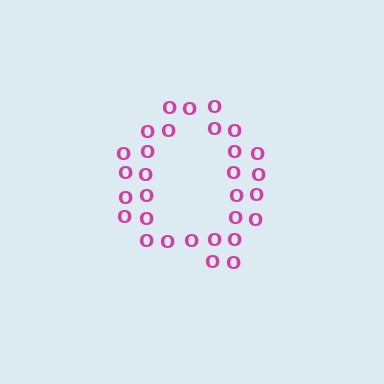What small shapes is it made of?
It is made of small letter O's.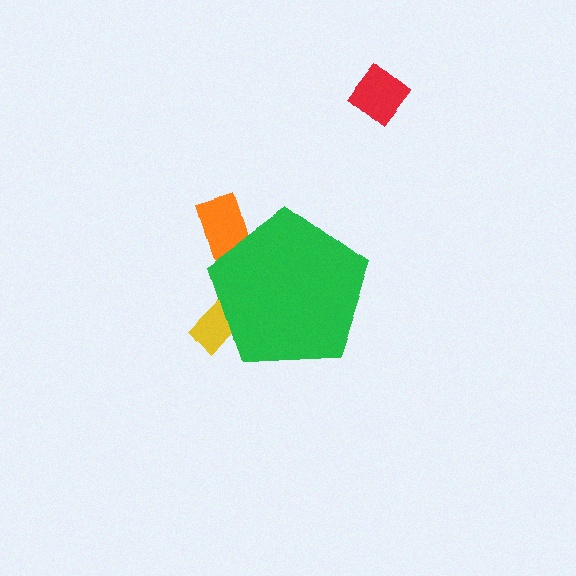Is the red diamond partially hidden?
No, the red diamond is fully visible.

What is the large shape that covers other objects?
A green pentagon.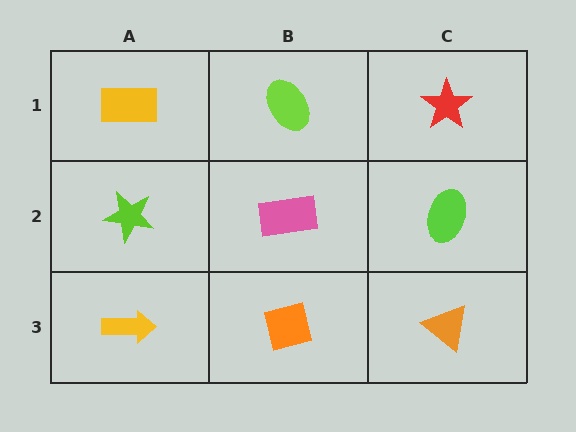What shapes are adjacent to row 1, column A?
A lime star (row 2, column A), a lime ellipse (row 1, column B).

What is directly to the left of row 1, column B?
A yellow rectangle.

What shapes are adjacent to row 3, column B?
A pink rectangle (row 2, column B), a yellow arrow (row 3, column A), an orange triangle (row 3, column C).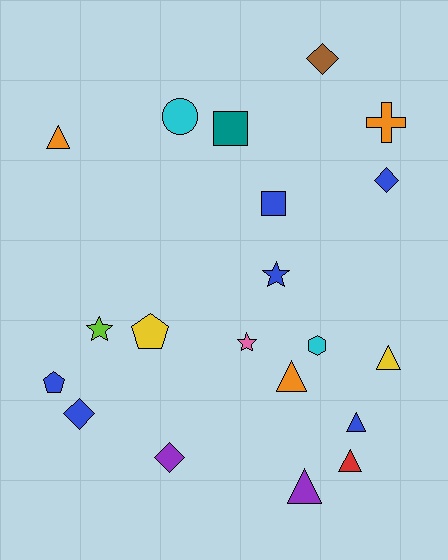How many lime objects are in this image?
There is 1 lime object.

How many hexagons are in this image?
There is 1 hexagon.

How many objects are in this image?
There are 20 objects.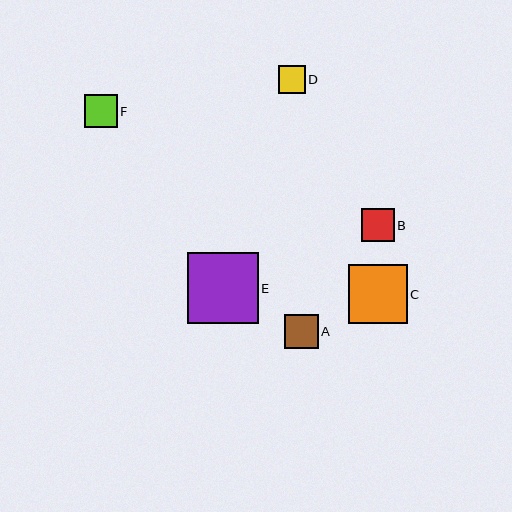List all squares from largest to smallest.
From largest to smallest: E, C, A, B, F, D.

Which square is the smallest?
Square D is the smallest with a size of approximately 27 pixels.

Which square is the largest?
Square E is the largest with a size of approximately 71 pixels.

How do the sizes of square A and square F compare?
Square A and square F are approximately the same size.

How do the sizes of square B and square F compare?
Square B and square F are approximately the same size.